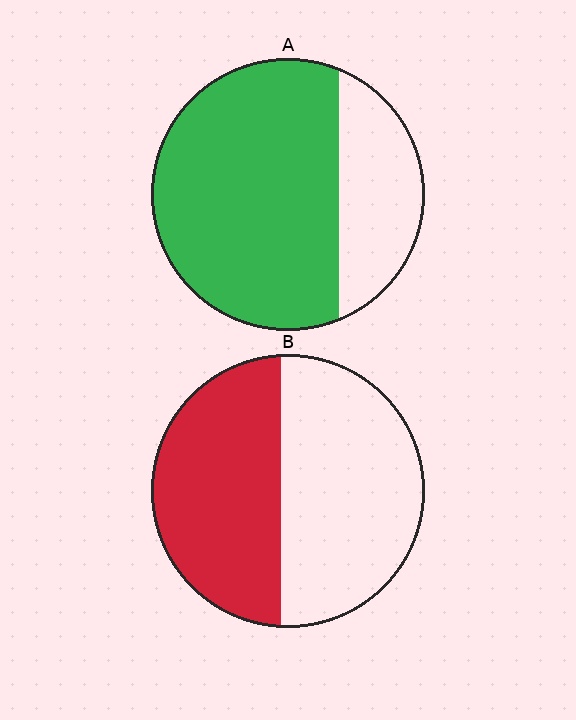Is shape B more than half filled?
Roughly half.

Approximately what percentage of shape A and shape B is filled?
A is approximately 75% and B is approximately 45%.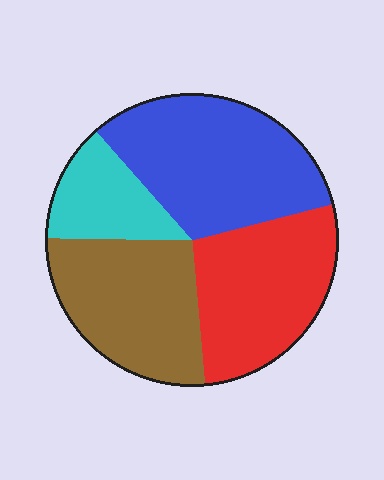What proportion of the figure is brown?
Brown takes up about one quarter (1/4) of the figure.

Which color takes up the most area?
Blue, at roughly 35%.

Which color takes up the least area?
Cyan, at roughly 15%.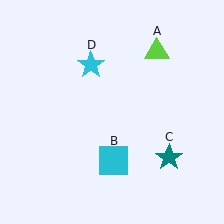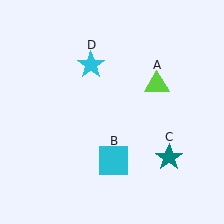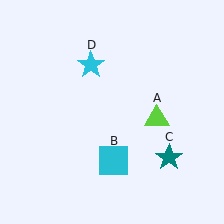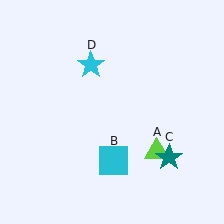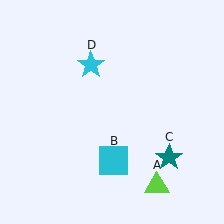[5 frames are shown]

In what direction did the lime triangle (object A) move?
The lime triangle (object A) moved down.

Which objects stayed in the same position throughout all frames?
Cyan square (object B) and teal star (object C) and cyan star (object D) remained stationary.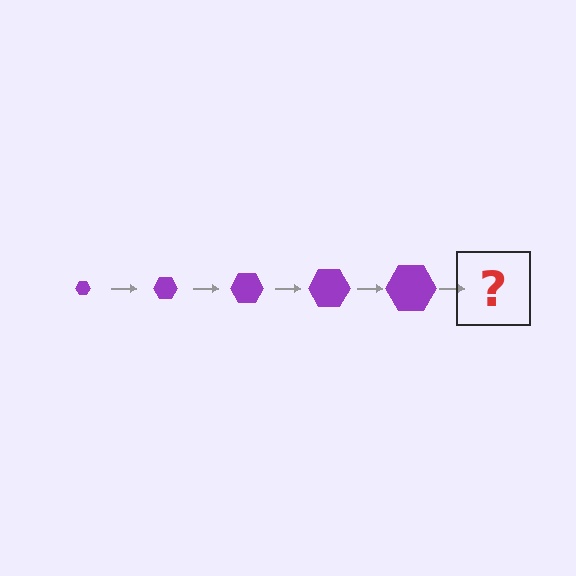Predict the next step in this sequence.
The next step is a purple hexagon, larger than the previous one.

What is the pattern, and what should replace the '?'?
The pattern is that the hexagon gets progressively larger each step. The '?' should be a purple hexagon, larger than the previous one.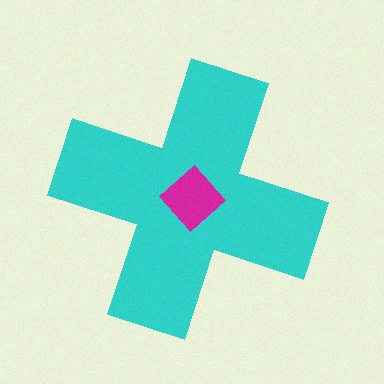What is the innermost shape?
The magenta diamond.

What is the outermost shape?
The cyan cross.